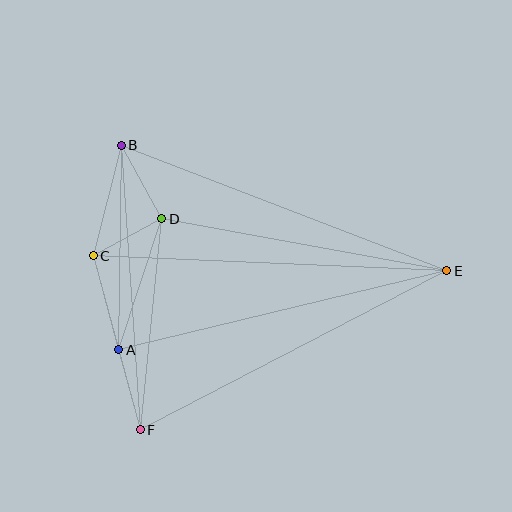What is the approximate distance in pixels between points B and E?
The distance between B and E is approximately 349 pixels.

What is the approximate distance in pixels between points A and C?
The distance between A and C is approximately 97 pixels.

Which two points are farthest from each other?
Points C and E are farthest from each other.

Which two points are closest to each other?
Points C and D are closest to each other.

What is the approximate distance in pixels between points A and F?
The distance between A and F is approximately 83 pixels.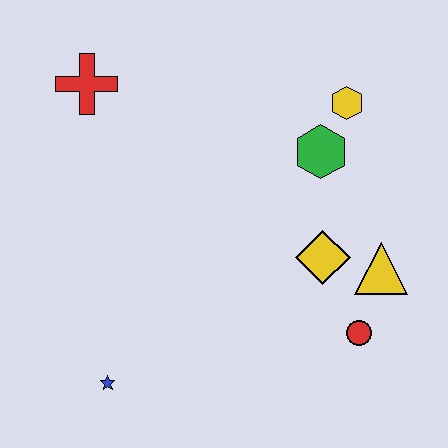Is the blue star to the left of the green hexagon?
Yes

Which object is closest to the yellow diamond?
The yellow triangle is closest to the yellow diamond.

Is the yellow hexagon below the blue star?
No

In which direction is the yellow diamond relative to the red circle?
The yellow diamond is above the red circle.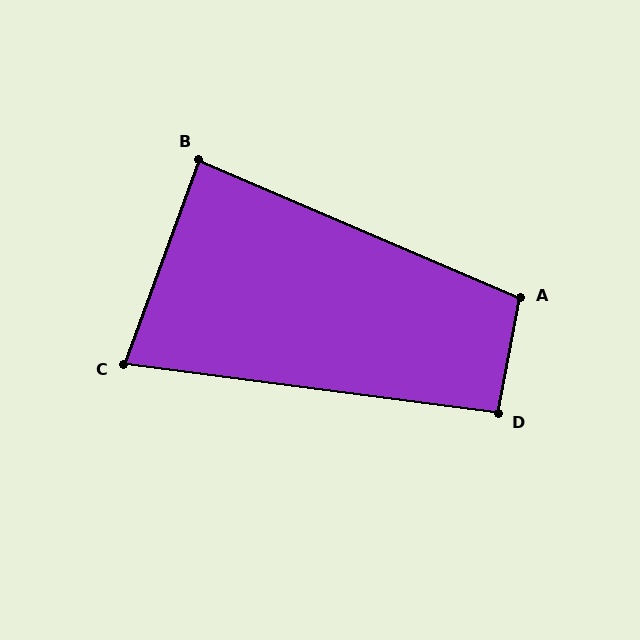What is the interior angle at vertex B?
Approximately 87 degrees (approximately right).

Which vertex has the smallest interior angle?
C, at approximately 77 degrees.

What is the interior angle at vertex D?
Approximately 93 degrees (approximately right).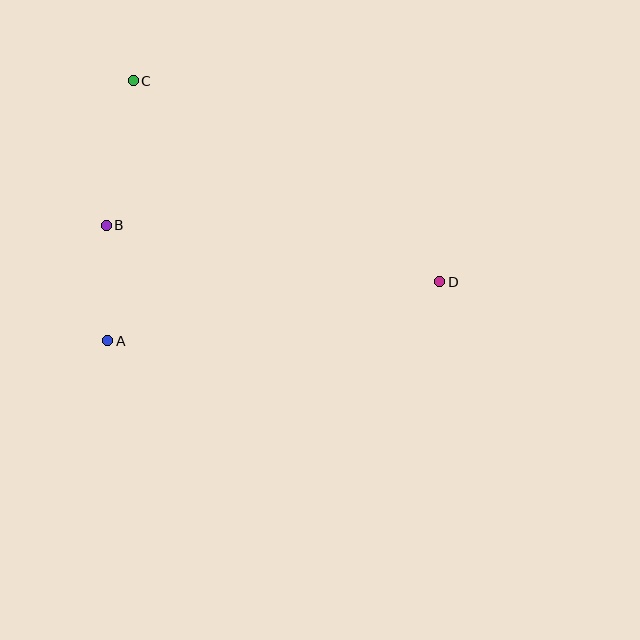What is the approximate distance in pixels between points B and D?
The distance between B and D is approximately 338 pixels.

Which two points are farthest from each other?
Points C and D are farthest from each other.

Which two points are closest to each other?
Points A and B are closest to each other.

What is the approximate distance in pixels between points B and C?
The distance between B and C is approximately 147 pixels.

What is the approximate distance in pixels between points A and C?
The distance between A and C is approximately 261 pixels.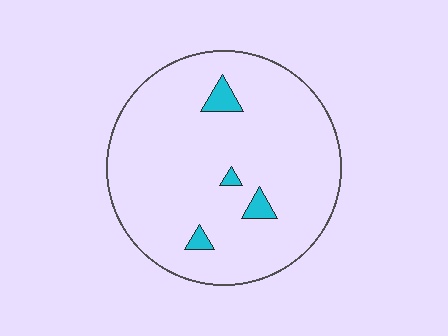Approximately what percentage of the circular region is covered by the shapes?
Approximately 5%.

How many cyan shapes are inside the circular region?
4.